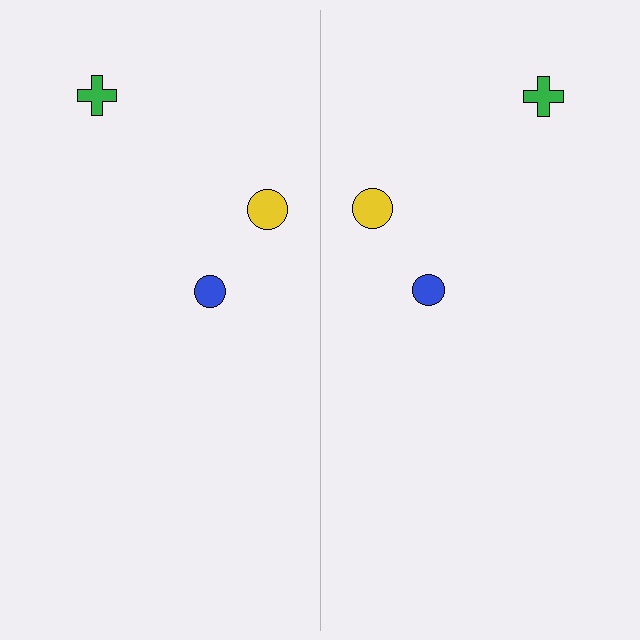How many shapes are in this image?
There are 6 shapes in this image.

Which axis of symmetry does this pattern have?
The pattern has a vertical axis of symmetry running through the center of the image.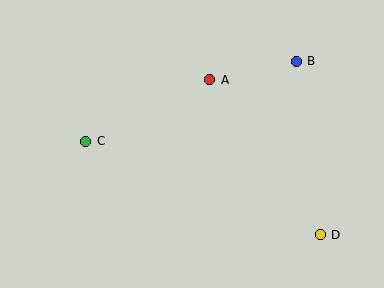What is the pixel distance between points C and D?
The distance between C and D is 252 pixels.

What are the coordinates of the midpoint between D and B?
The midpoint between D and B is at (308, 148).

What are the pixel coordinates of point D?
Point D is at (320, 235).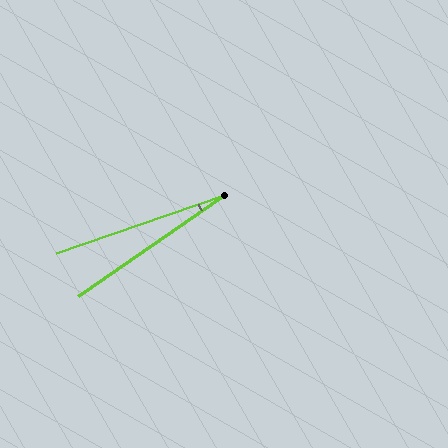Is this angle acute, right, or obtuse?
It is acute.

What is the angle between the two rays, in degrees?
Approximately 16 degrees.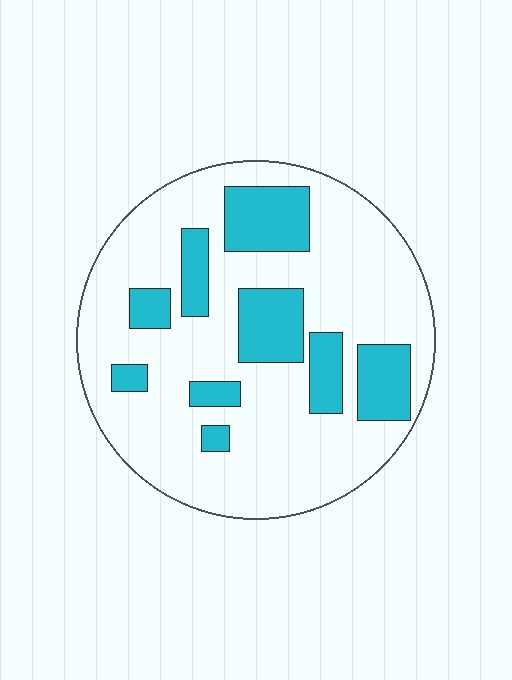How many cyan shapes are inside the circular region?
9.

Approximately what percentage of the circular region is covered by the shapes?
Approximately 25%.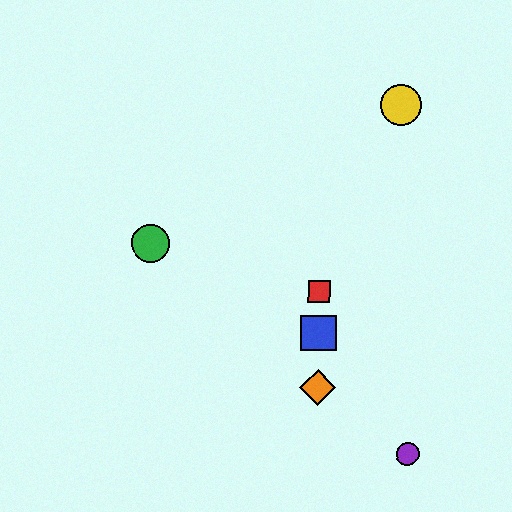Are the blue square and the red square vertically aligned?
Yes, both are at x≈319.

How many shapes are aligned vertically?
3 shapes (the red square, the blue square, the orange diamond) are aligned vertically.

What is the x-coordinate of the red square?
The red square is at x≈319.